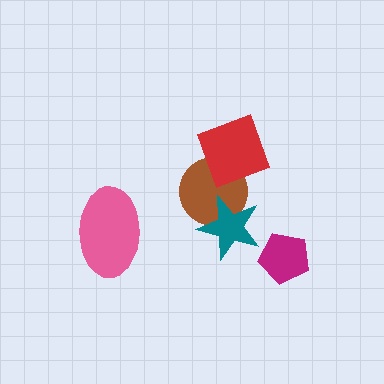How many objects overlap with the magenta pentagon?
0 objects overlap with the magenta pentagon.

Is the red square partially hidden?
No, no other shape covers it.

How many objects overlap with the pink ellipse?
0 objects overlap with the pink ellipse.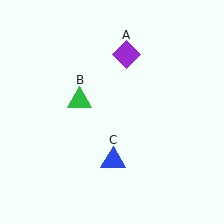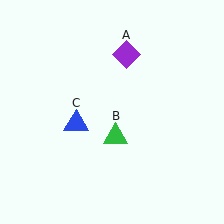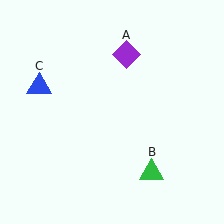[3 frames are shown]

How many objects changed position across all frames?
2 objects changed position: green triangle (object B), blue triangle (object C).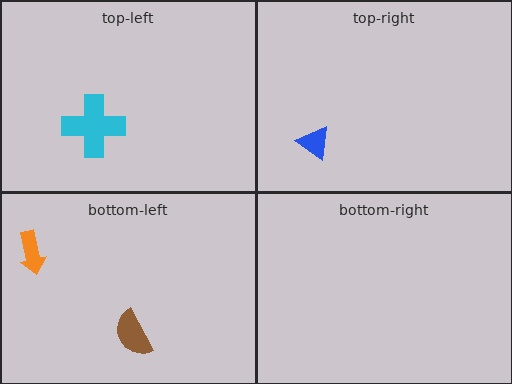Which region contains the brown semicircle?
The bottom-left region.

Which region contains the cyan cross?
The top-left region.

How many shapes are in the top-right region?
1.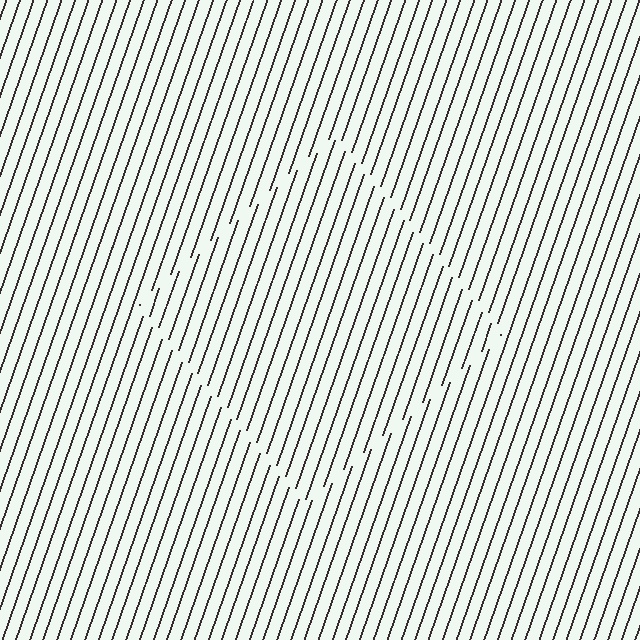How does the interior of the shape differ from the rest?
The interior of the shape contains the same grating, shifted by half a period — the contour is defined by the phase discontinuity where line-ends from the inner and outer gratings abut.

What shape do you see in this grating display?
An illusory square. The interior of the shape contains the same grating, shifted by half a period — the contour is defined by the phase discontinuity where line-ends from the inner and outer gratings abut.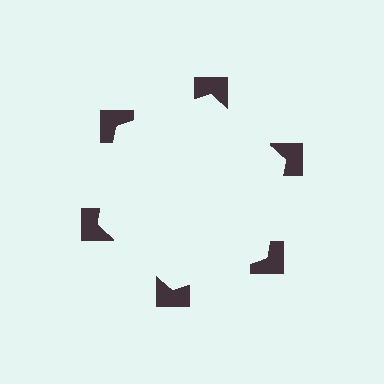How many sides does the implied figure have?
6 sides.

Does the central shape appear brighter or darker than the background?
It typically appears slightly brighter than the background, even though no actual brightness change is drawn.